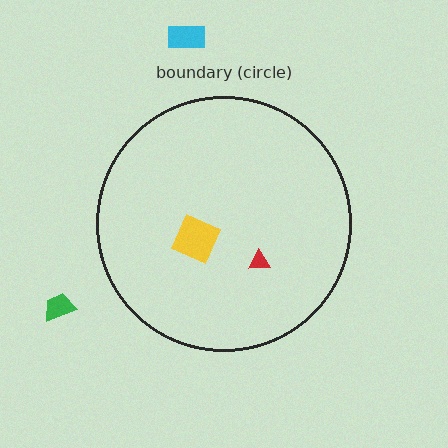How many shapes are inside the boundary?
2 inside, 2 outside.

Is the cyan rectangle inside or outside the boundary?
Outside.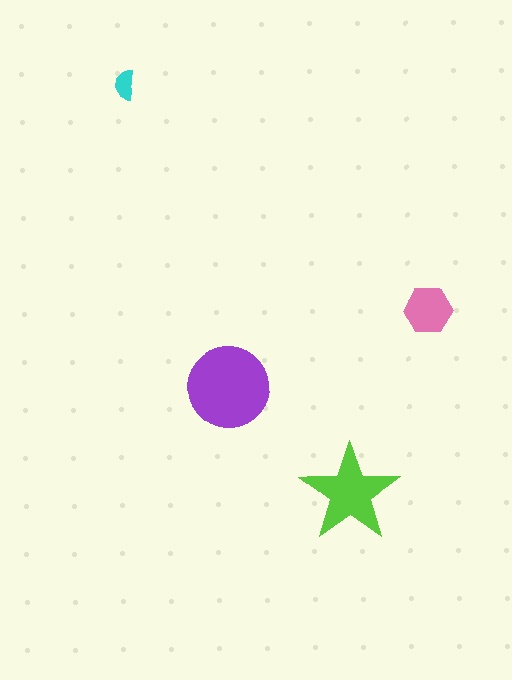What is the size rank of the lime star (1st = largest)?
2nd.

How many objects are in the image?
There are 4 objects in the image.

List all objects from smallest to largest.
The cyan semicircle, the pink hexagon, the lime star, the purple circle.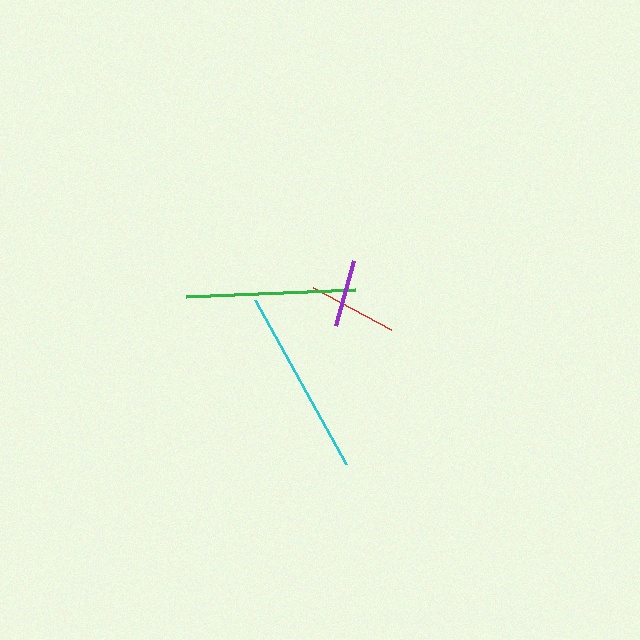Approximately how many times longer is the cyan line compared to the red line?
The cyan line is approximately 2.1 times the length of the red line.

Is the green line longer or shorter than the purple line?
The green line is longer than the purple line.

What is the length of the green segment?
The green segment is approximately 169 pixels long.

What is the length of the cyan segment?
The cyan segment is approximately 187 pixels long.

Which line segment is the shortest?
The purple line is the shortest at approximately 68 pixels.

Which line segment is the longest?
The cyan line is the longest at approximately 187 pixels.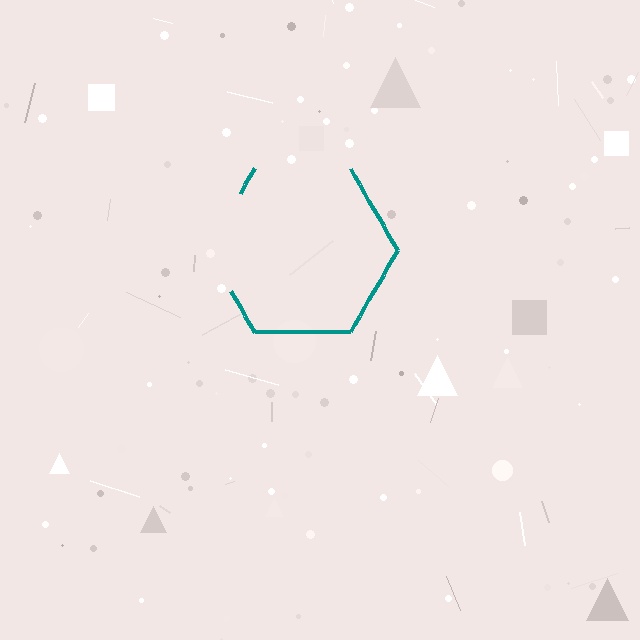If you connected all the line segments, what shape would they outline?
They would outline a hexagon.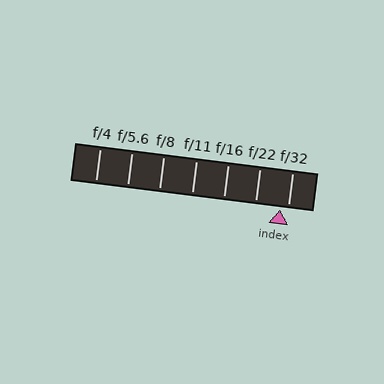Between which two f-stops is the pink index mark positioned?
The index mark is between f/22 and f/32.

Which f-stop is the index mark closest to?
The index mark is closest to f/32.